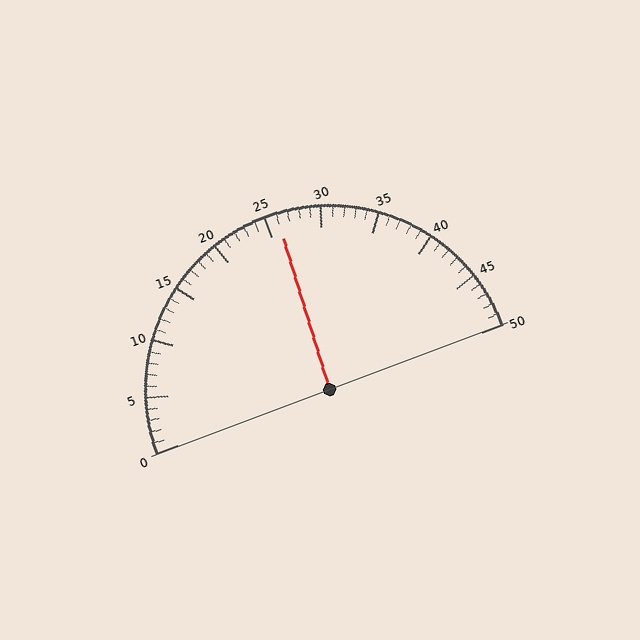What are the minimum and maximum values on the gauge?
The gauge ranges from 0 to 50.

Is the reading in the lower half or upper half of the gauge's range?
The reading is in the upper half of the range (0 to 50).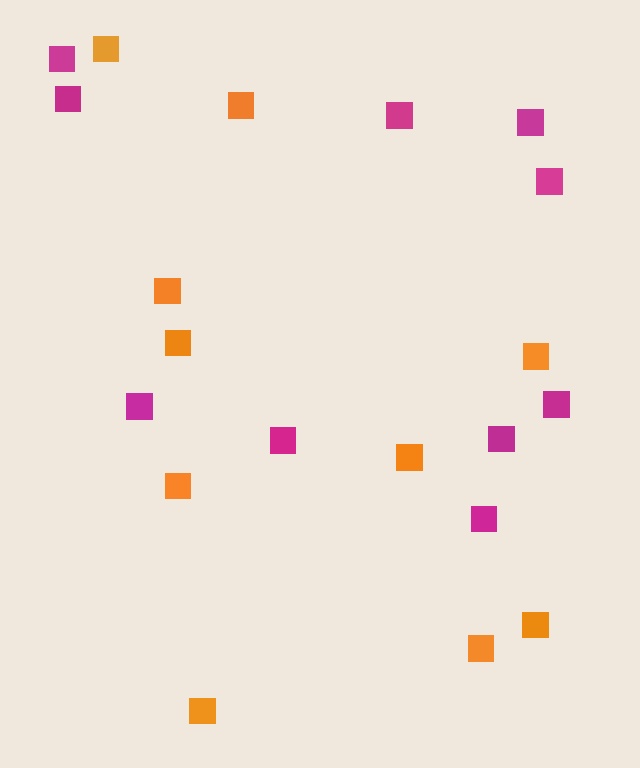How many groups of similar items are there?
There are 2 groups: one group of orange squares (10) and one group of magenta squares (10).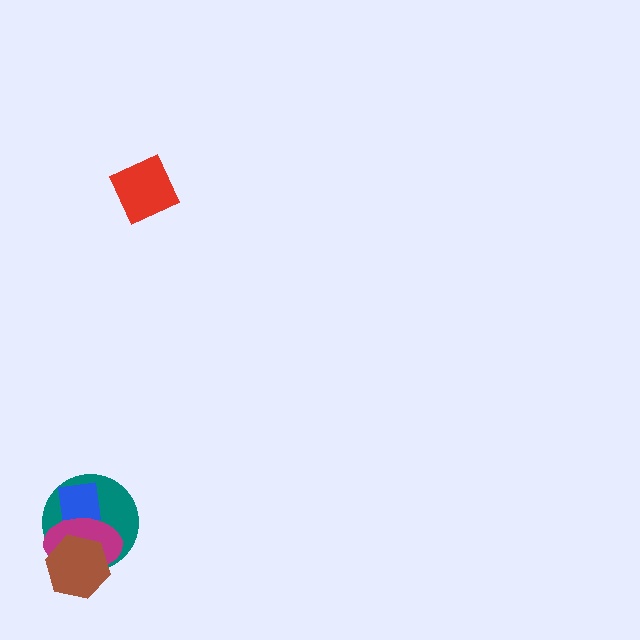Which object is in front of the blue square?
The magenta ellipse is in front of the blue square.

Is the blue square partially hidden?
Yes, it is partially covered by another shape.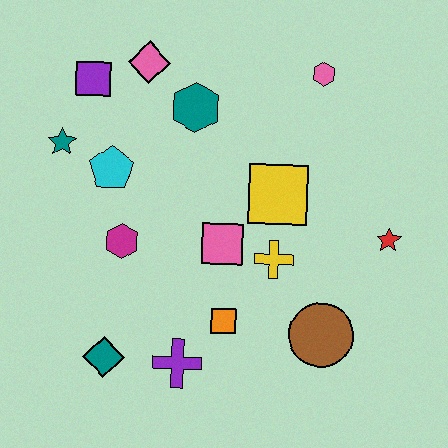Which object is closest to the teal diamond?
The purple cross is closest to the teal diamond.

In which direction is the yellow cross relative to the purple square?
The yellow cross is to the right of the purple square.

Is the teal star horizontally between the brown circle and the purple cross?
No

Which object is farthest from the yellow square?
The teal diamond is farthest from the yellow square.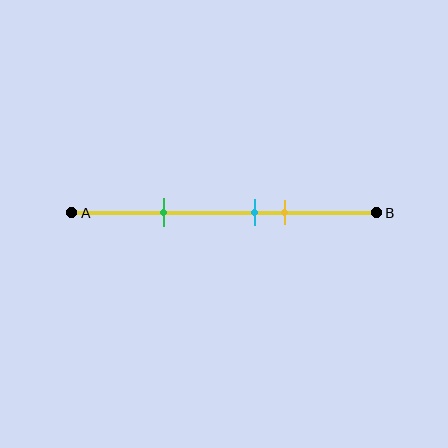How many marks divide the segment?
There are 3 marks dividing the segment.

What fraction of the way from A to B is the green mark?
The green mark is approximately 30% (0.3) of the way from A to B.